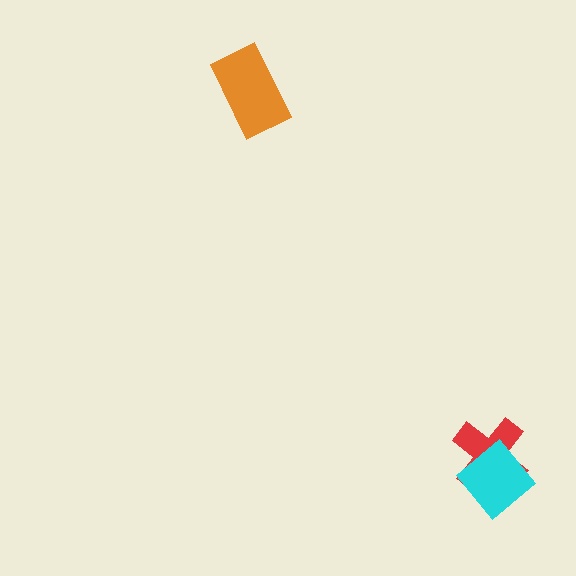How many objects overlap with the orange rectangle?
0 objects overlap with the orange rectangle.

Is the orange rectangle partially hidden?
No, no other shape covers it.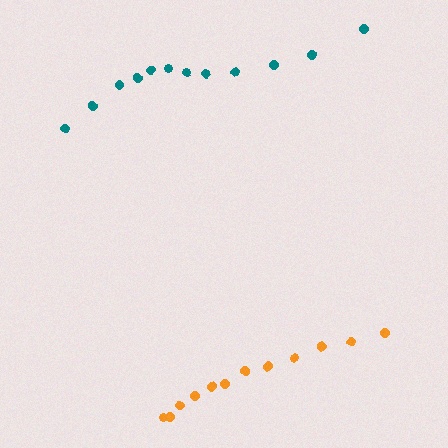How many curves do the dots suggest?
There are 2 distinct paths.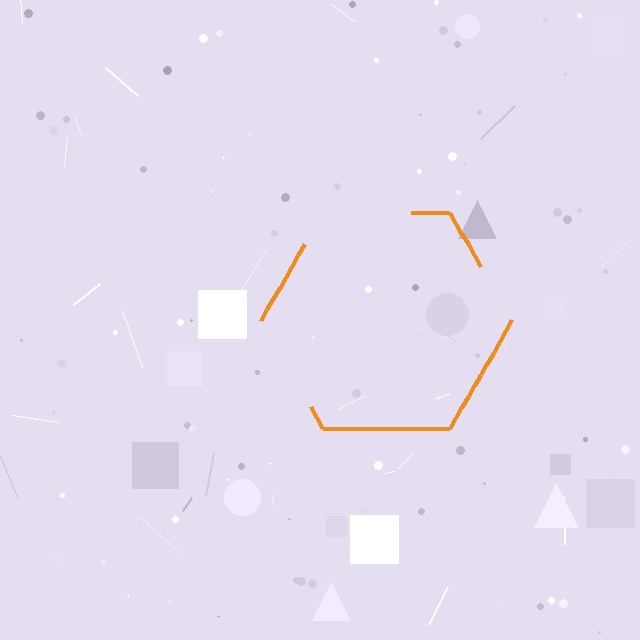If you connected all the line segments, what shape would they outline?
They would outline a hexagon.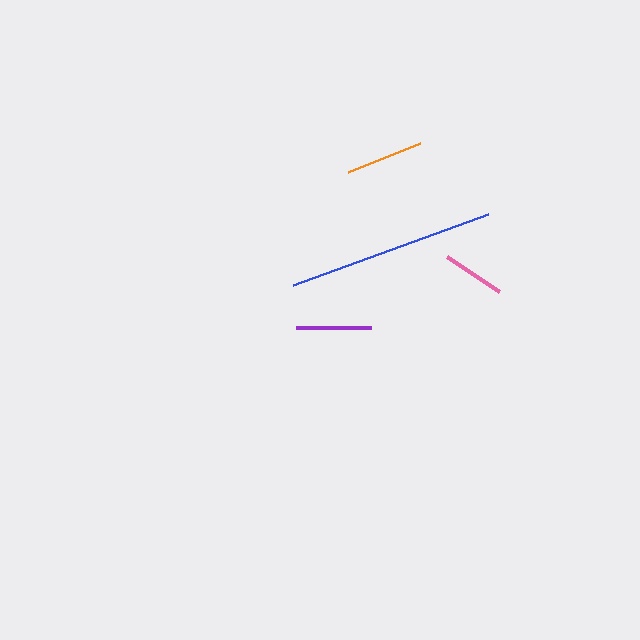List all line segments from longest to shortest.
From longest to shortest: blue, orange, purple, pink.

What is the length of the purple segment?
The purple segment is approximately 75 pixels long.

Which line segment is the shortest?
The pink line is the shortest at approximately 63 pixels.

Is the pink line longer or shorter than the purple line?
The purple line is longer than the pink line.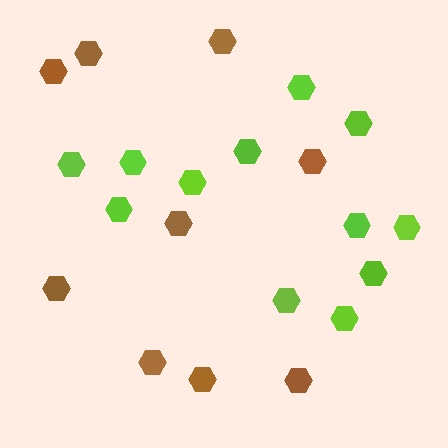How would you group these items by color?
There are 2 groups: one group of lime hexagons (12) and one group of brown hexagons (9).